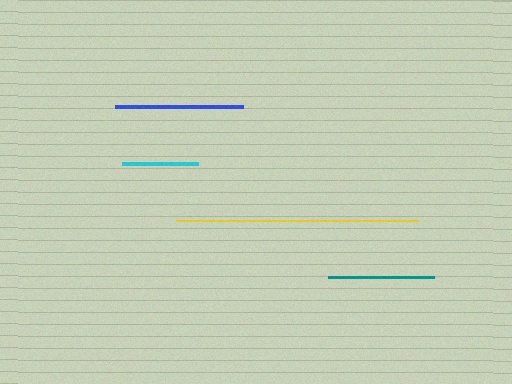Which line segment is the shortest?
The cyan line is the shortest at approximately 77 pixels.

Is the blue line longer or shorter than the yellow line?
The yellow line is longer than the blue line.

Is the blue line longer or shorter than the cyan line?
The blue line is longer than the cyan line.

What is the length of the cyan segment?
The cyan segment is approximately 77 pixels long.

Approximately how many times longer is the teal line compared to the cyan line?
The teal line is approximately 1.4 times the length of the cyan line.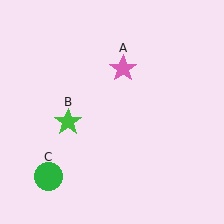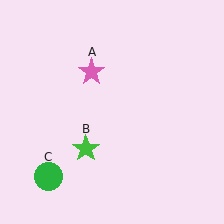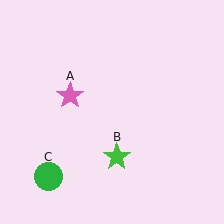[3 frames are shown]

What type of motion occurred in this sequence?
The pink star (object A), green star (object B) rotated counterclockwise around the center of the scene.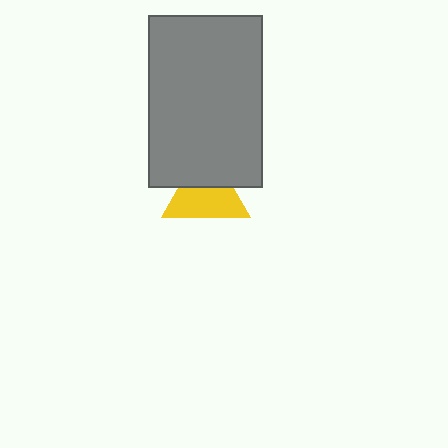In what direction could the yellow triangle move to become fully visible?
The yellow triangle could move down. That would shift it out from behind the gray rectangle entirely.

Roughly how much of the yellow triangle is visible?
About half of it is visible (roughly 62%).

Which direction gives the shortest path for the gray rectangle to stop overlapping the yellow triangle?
Moving up gives the shortest separation.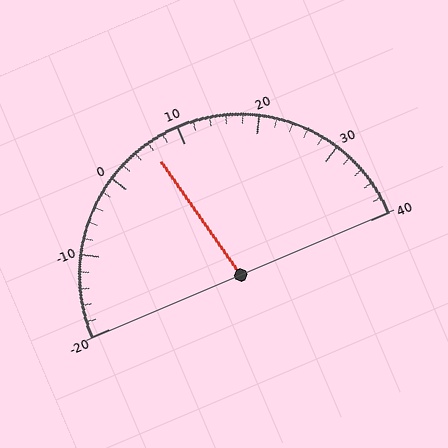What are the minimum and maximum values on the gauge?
The gauge ranges from -20 to 40.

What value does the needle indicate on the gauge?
The needle indicates approximately 6.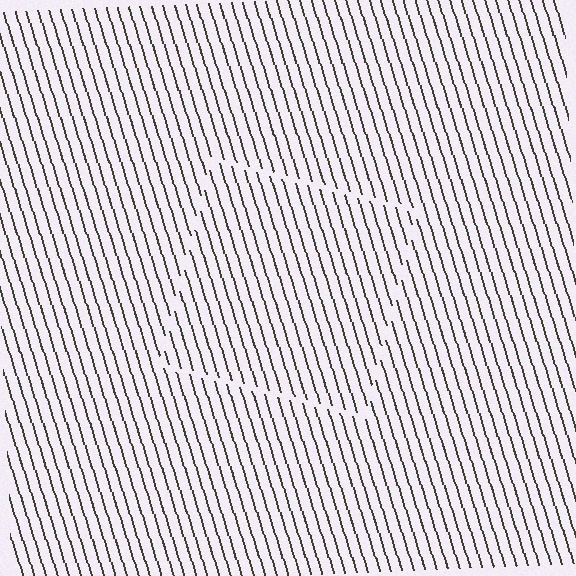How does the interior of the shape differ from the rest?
The interior of the shape contains the same grating, shifted by half a period — the contour is defined by the phase discontinuity where line-ends from the inner and outer gratings abut.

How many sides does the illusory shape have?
4 sides — the line-ends trace a square.